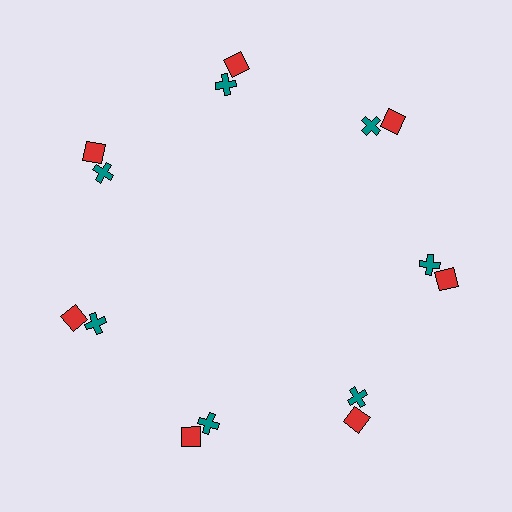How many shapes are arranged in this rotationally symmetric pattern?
There are 14 shapes, arranged in 7 groups of 2.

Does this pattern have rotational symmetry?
Yes, this pattern has 7-fold rotational symmetry. It looks the same after rotating 51 degrees around the center.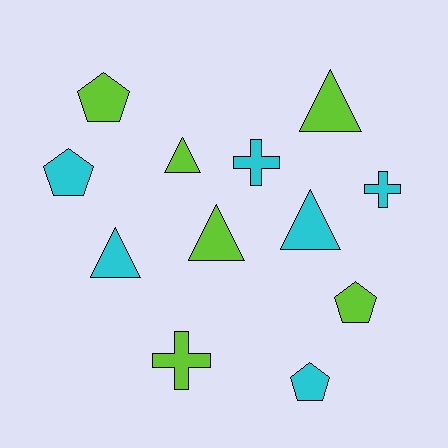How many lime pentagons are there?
There are 2 lime pentagons.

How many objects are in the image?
There are 12 objects.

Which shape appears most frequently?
Triangle, with 5 objects.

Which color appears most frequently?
Cyan, with 6 objects.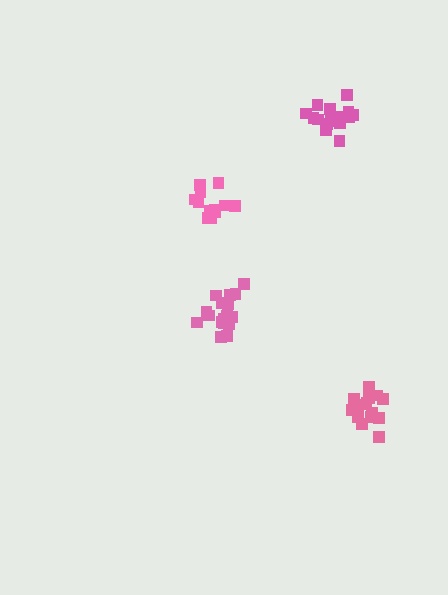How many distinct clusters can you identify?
There are 4 distinct clusters.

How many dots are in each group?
Group 1: 15 dots, Group 2: 12 dots, Group 3: 16 dots, Group 4: 17 dots (60 total).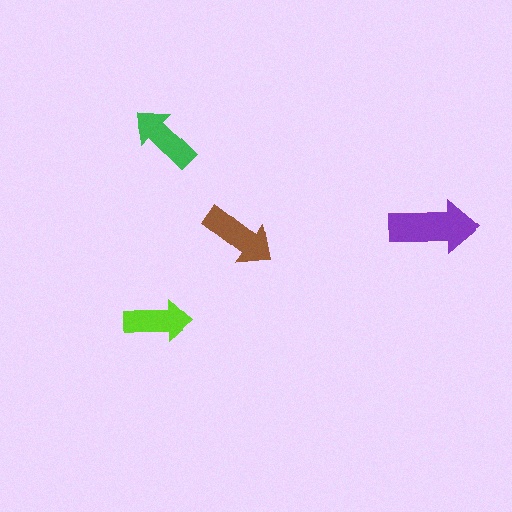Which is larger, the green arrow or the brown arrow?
The brown one.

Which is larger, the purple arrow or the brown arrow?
The purple one.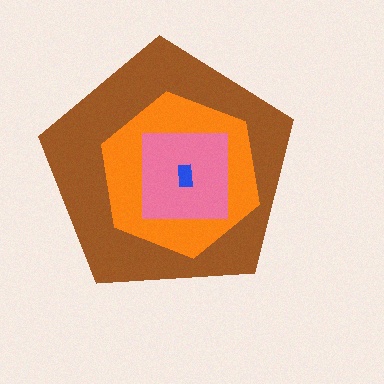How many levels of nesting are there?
4.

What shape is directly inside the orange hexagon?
The pink square.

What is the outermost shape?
The brown pentagon.